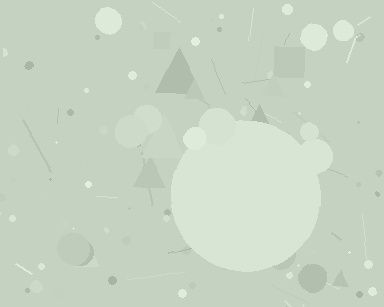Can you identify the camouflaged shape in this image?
The camouflaged shape is a circle.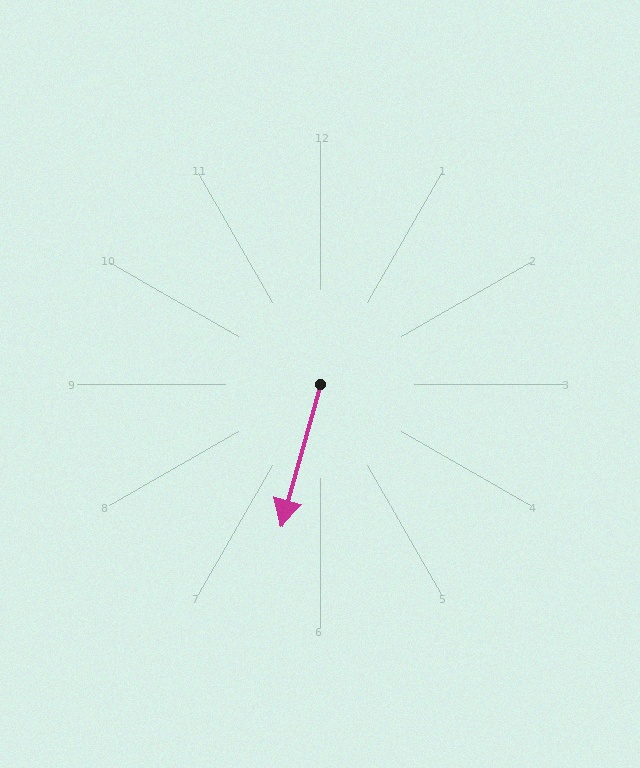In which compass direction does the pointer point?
South.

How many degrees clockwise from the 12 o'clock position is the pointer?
Approximately 196 degrees.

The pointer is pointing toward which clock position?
Roughly 7 o'clock.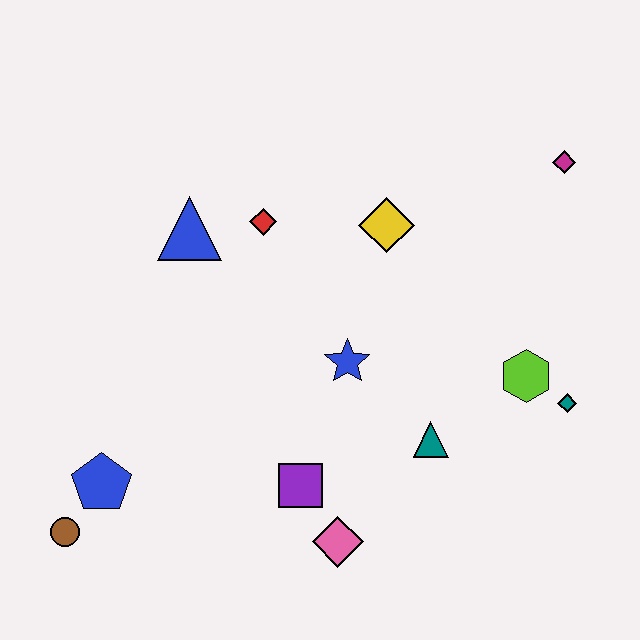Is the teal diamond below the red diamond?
Yes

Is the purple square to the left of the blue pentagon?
No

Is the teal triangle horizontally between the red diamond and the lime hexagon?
Yes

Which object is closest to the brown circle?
The blue pentagon is closest to the brown circle.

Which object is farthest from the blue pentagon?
The magenta diamond is farthest from the blue pentagon.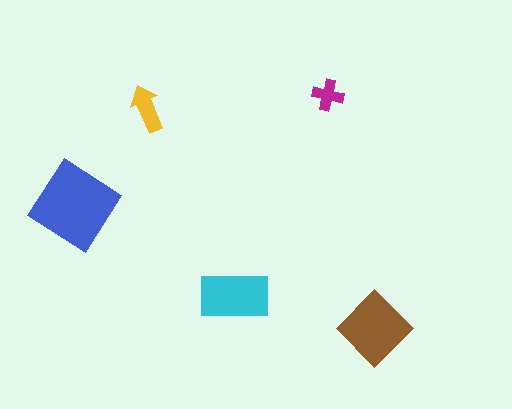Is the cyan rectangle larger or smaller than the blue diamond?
Smaller.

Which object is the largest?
The blue diamond.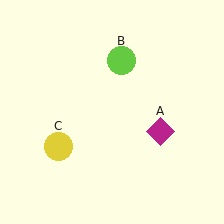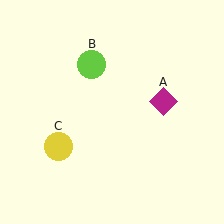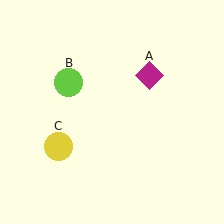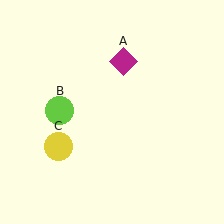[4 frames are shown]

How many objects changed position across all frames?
2 objects changed position: magenta diamond (object A), lime circle (object B).